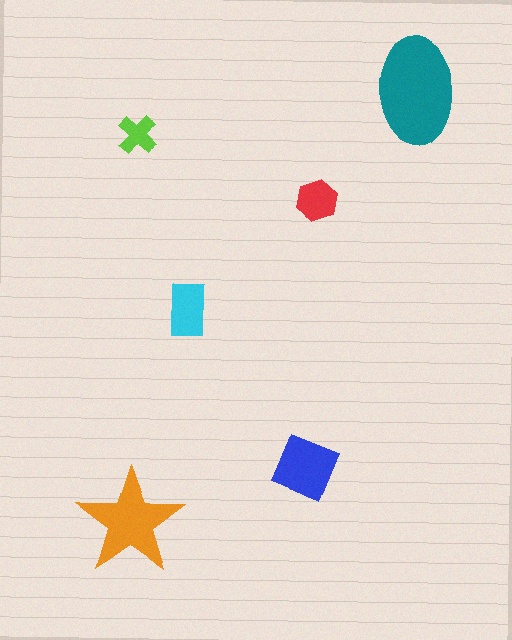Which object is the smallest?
The lime cross.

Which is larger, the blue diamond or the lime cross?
The blue diamond.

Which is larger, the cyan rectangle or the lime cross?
The cyan rectangle.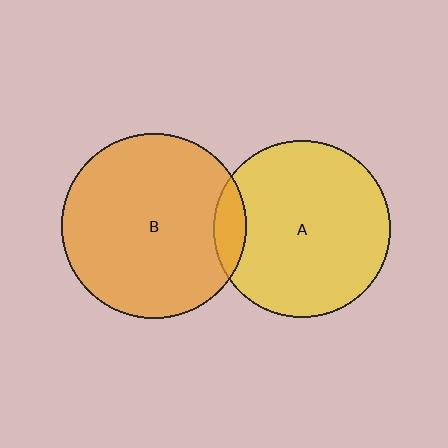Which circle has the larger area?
Circle B (orange).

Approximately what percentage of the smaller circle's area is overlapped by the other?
Approximately 10%.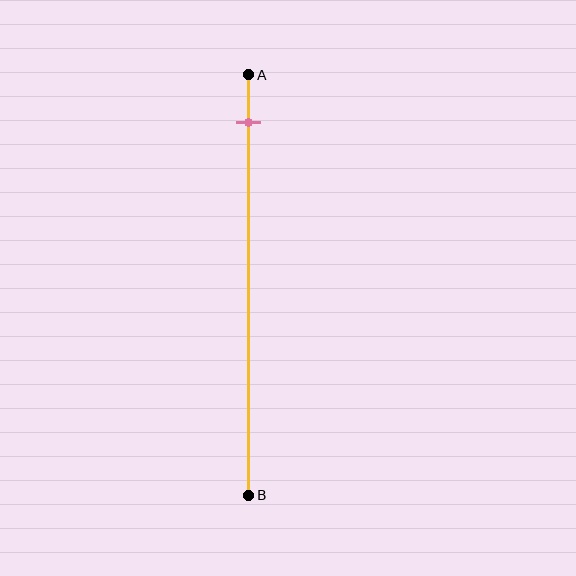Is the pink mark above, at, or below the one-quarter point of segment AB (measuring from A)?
The pink mark is above the one-quarter point of segment AB.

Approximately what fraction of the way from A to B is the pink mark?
The pink mark is approximately 10% of the way from A to B.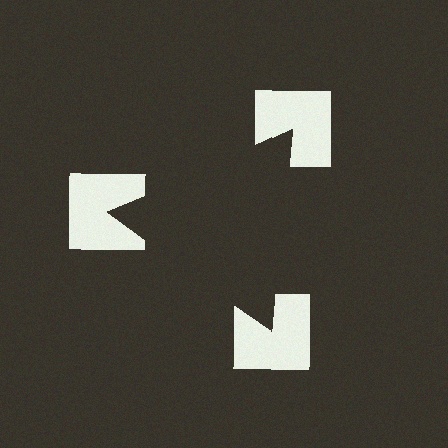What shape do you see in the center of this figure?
An illusory triangle — its edges are inferred from the aligned wedge cuts in the notched squares, not physically drawn.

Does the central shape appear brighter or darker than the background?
It typically appears slightly darker than the background, even though no actual brightness change is drawn.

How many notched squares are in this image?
There are 3 — one at each vertex of the illusory triangle.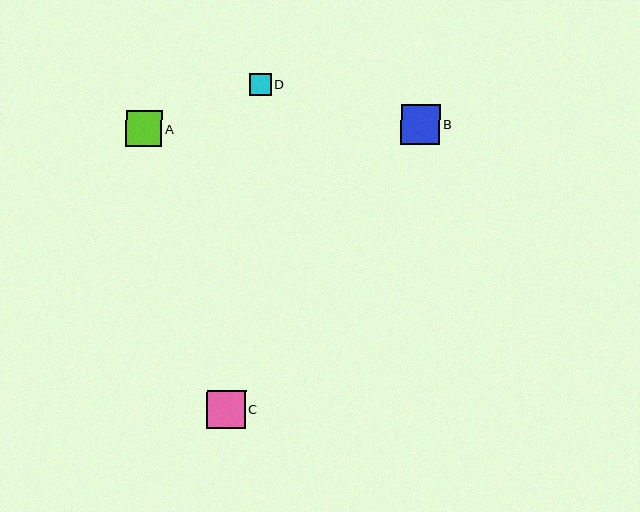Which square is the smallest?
Square D is the smallest with a size of approximately 22 pixels.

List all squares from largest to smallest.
From largest to smallest: B, C, A, D.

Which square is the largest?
Square B is the largest with a size of approximately 40 pixels.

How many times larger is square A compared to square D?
Square A is approximately 1.7 times the size of square D.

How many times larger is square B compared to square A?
Square B is approximately 1.1 times the size of square A.